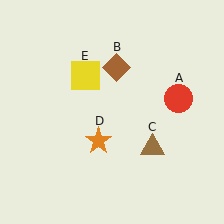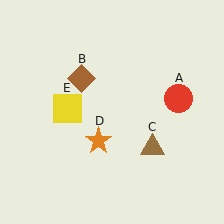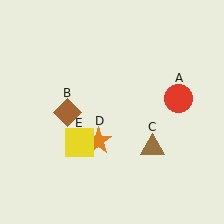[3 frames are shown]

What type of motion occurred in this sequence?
The brown diamond (object B), yellow square (object E) rotated counterclockwise around the center of the scene.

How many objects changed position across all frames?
2 objects changed position: brown diamond (object B), yellow square (object E).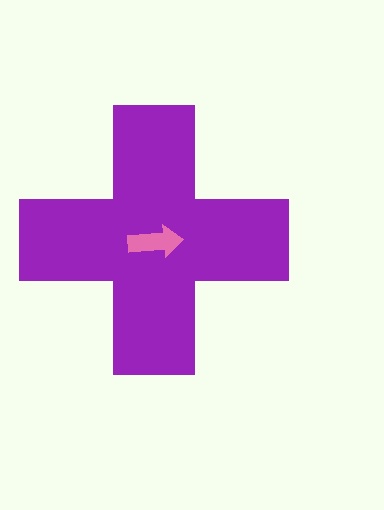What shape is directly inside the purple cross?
The pink arrow.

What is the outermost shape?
The purple cross.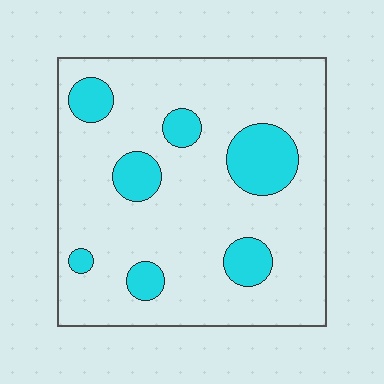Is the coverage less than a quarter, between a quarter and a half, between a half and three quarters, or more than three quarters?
Less than a quarter.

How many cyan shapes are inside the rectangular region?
7.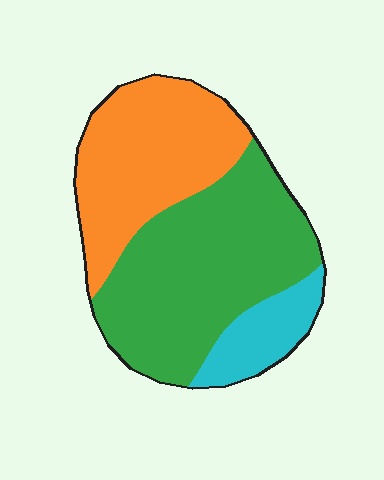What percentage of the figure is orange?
Orange covers 37% of the figure.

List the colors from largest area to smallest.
From largest to smallest: green, orange, cyan.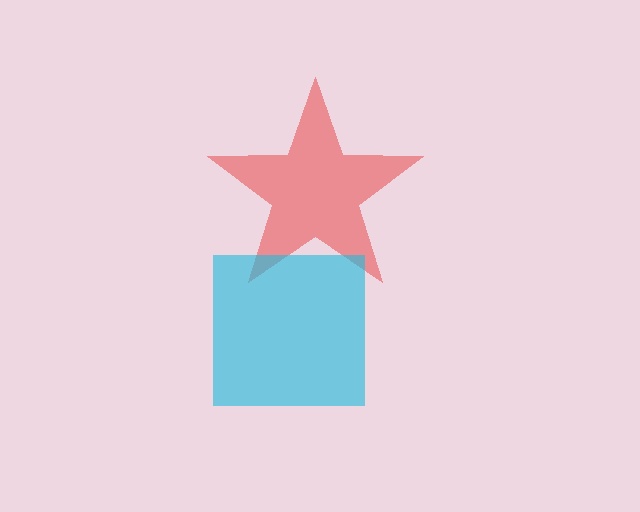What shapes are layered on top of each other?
The layered shapes are: a red star, a cyan square.